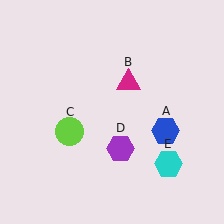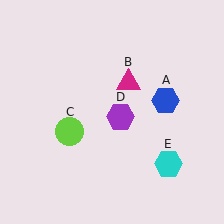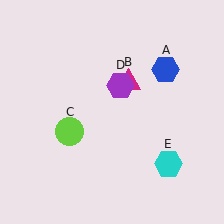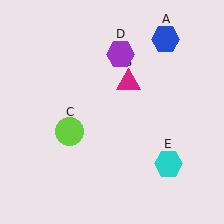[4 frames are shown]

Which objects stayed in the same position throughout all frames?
Magenta triangle (object B) and lime circle (object C) and cyan hexagon (object E) remained stationary.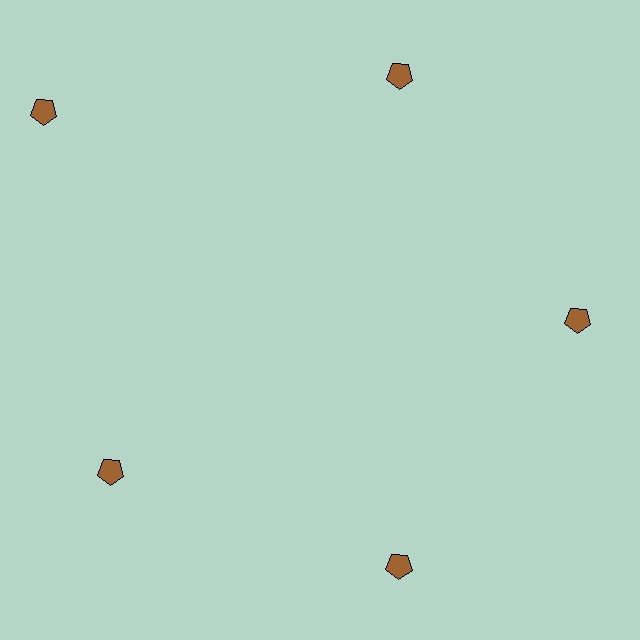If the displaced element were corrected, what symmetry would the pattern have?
It would have 5-fold rotational symmetry — the pattern would map onto itself every 72 degrees.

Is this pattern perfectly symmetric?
No. The 5 brown pentagons are arranged in a ring, but one element near the 10 o'clock position is pushed outward from the center, breaking the 5-fold rotational symmetry.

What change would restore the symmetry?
The symmetry would be restored by moving it inward, back onto the ring so that all 5 pentagons sit at equal angles and equal distance from the center.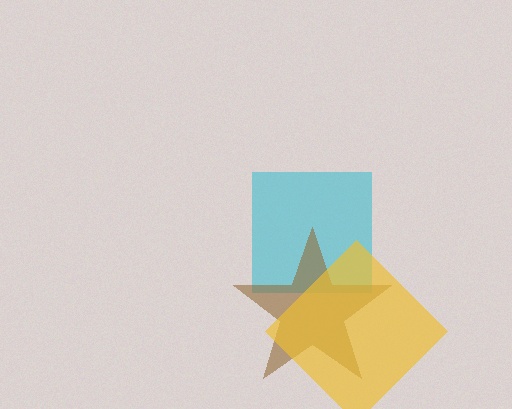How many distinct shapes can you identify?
There are 3 distinct shapes: a cyan square, a brown star, a yellow diamond.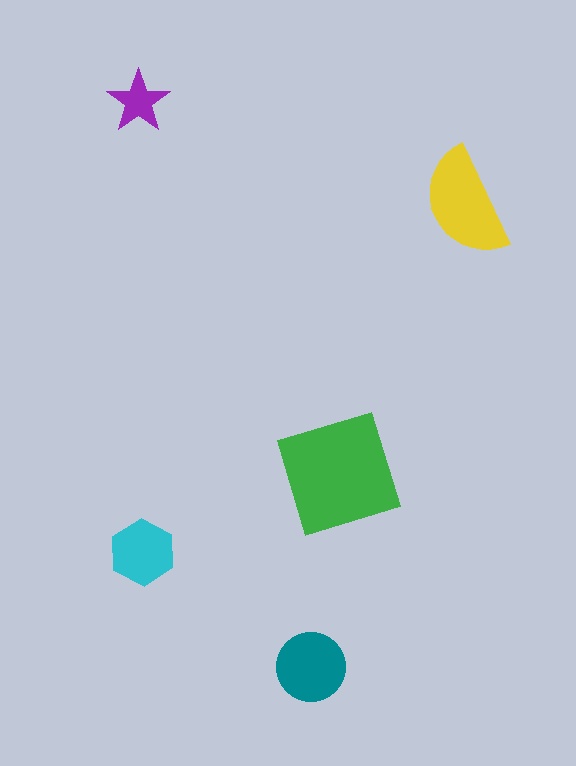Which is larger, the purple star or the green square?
The green square.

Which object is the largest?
The green square.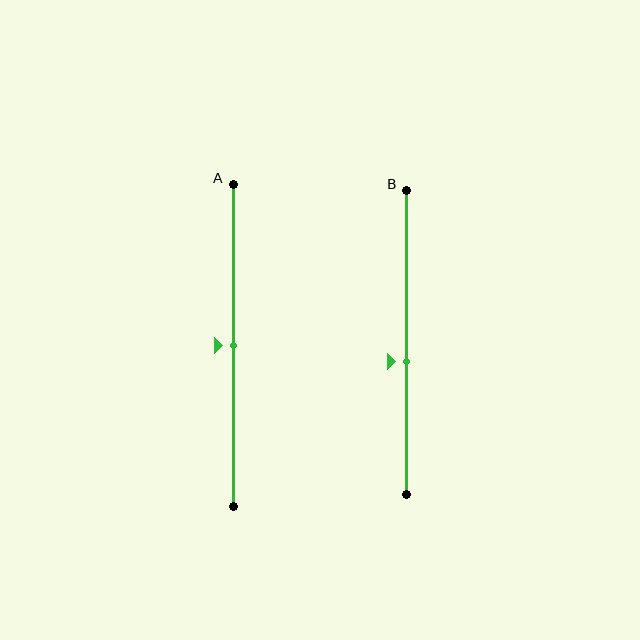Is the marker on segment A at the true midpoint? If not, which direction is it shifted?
Yes, the marker on segment A is at the true midpoint.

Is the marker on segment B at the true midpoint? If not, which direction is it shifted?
No, the marker on segment B is shifted downward by about 6% of the segment length.